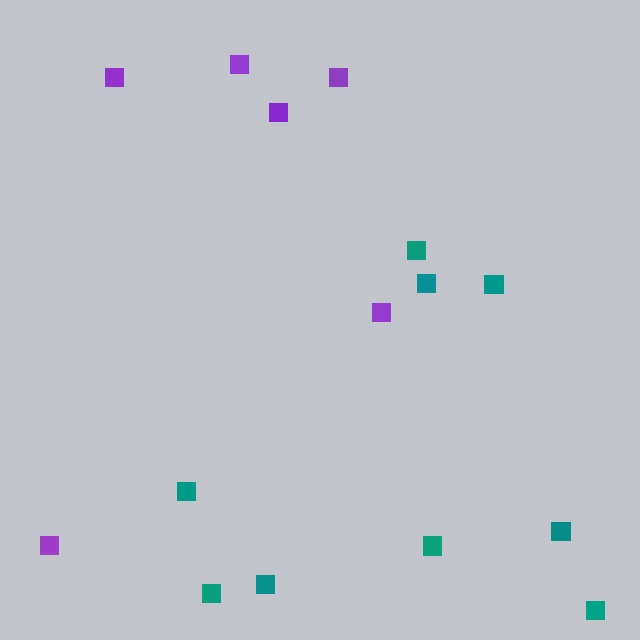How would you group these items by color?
There are 2 groups: one group of purple squares (6) and one group of teal squares (9).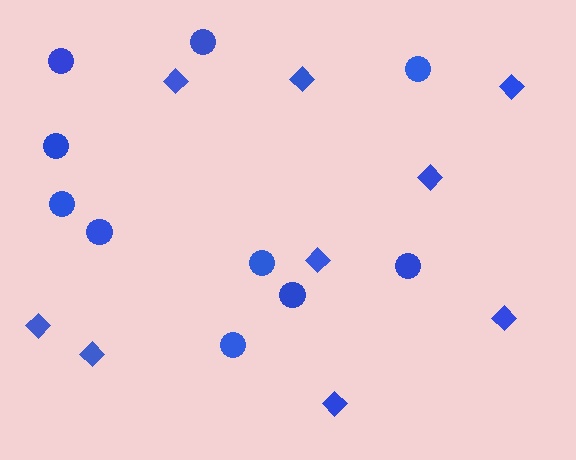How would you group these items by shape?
There are 2 groups: one group of circles (10) and one group of diamonds (9).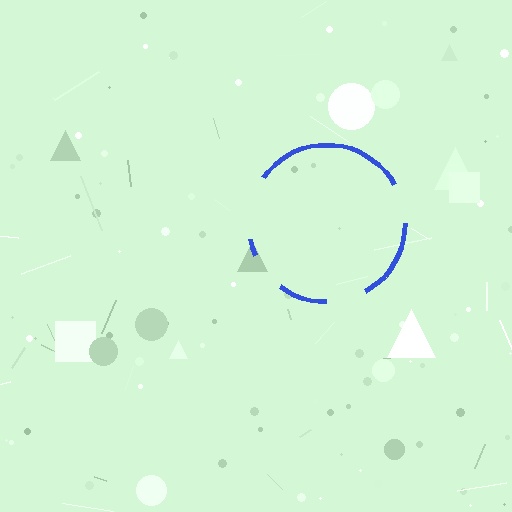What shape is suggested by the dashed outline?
The dashed outline suggests a circle.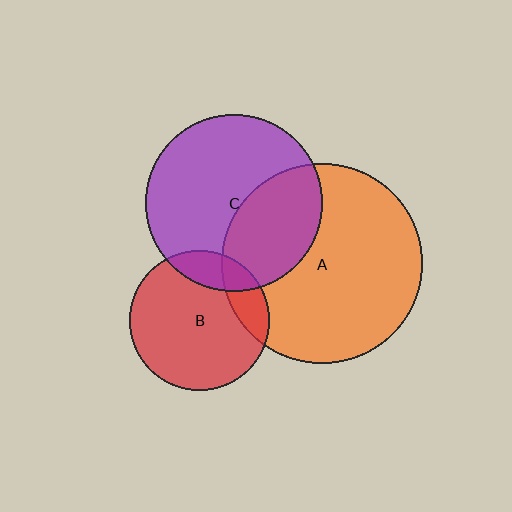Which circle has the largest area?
Circle A (orange).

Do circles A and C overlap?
Yes.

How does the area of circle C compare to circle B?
Approximately 1.6 times.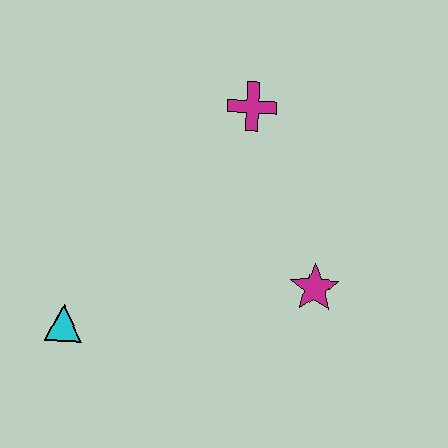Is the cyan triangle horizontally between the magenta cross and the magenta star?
No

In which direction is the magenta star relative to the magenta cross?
The magenta star is below the magenta cross.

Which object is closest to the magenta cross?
The magenta star is closest to the magenta cross.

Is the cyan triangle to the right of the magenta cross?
No